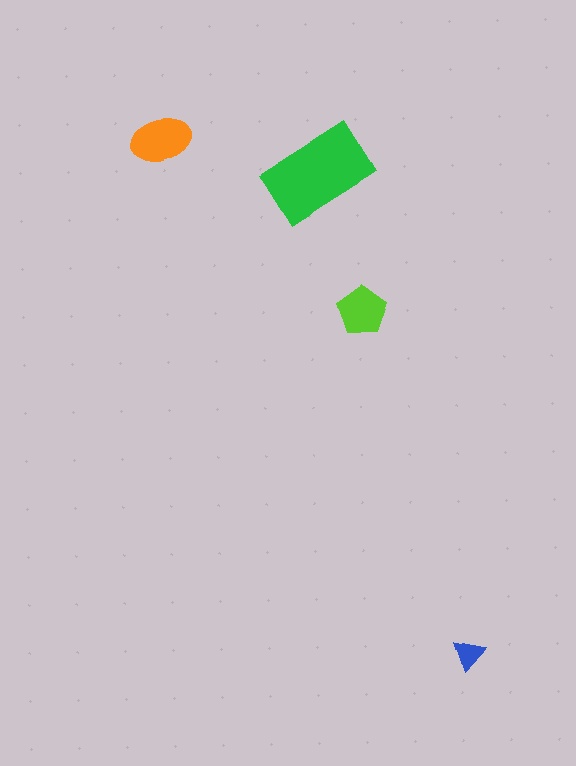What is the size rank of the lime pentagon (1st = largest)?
3rd.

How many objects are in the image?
There are 4 objects in the image.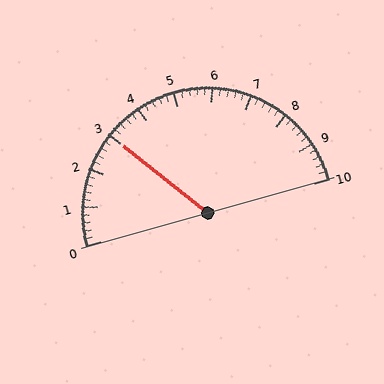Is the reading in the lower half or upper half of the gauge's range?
The reading is in the lower half of the range (0 to 10).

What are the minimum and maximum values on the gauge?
The gauge ranges from 0 to 10.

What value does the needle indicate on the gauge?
The needle indicates approximately 3.0.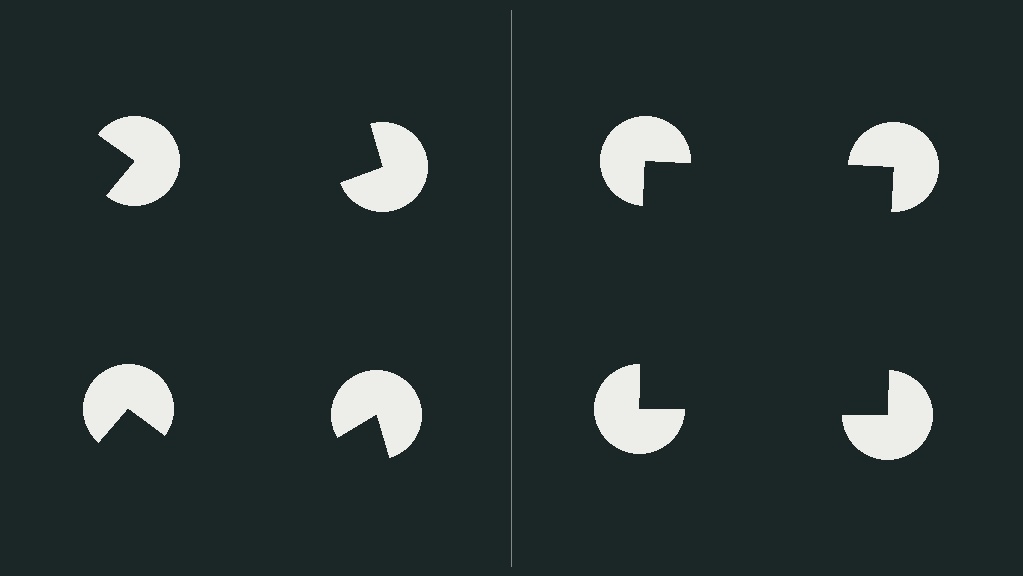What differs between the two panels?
The pac-man discs are positioned identically on both sides; only the wedge orientations differ. On the right they align to a square; on the left they are misaligned.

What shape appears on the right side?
An illusory square.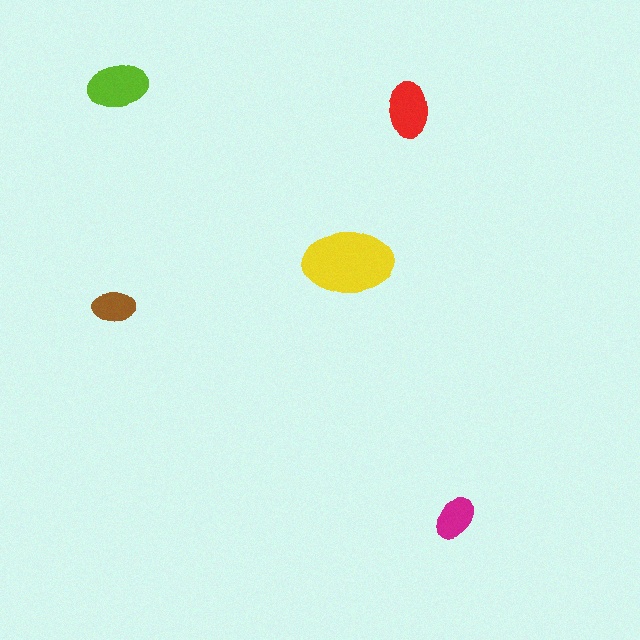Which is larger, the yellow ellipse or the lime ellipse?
The yellow one.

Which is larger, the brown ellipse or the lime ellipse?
The lime one.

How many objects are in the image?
There are 5 objects in the image.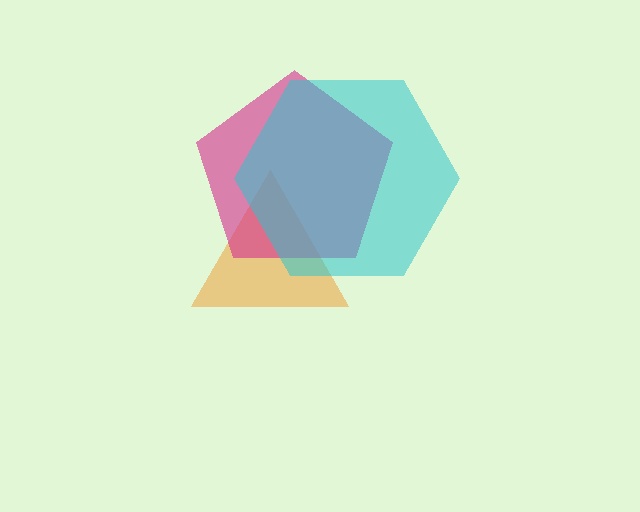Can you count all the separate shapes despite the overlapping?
Yes, there are 3 separate shapes.